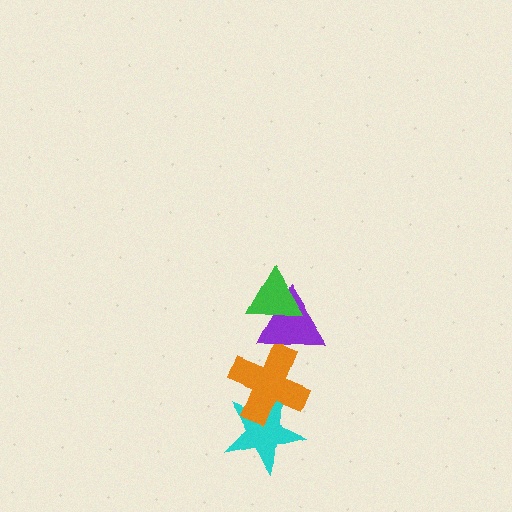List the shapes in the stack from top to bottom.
From top to bottom: the green triangle, the purple triangle, the orange cross, the cyan star.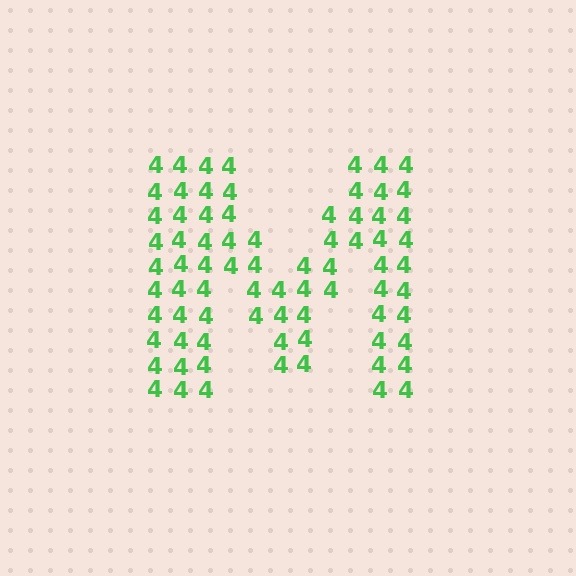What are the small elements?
The small elements are digit 4's.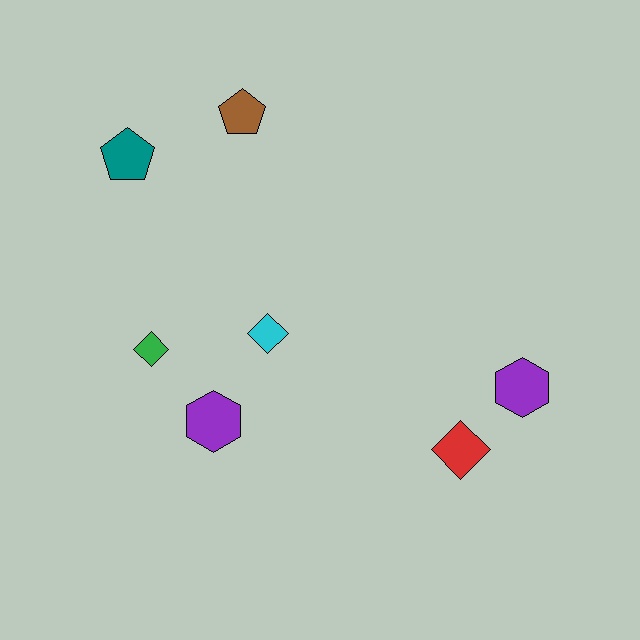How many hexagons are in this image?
There are 2 hexagons.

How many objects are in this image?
There are 7 objects.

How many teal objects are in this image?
There is 1 teal object.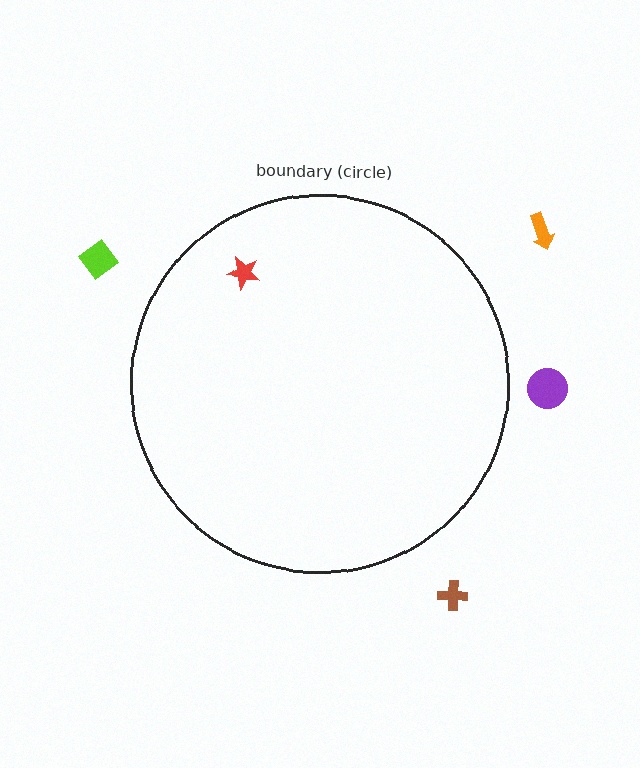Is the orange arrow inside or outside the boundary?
Outside.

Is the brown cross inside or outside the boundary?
Outside.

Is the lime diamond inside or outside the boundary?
Outside.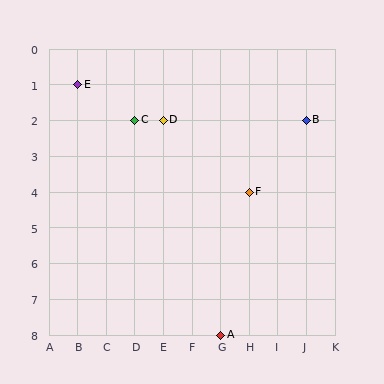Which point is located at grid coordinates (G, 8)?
Point A is at (G, 8).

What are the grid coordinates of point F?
Point F is at grid coordinates (H, 4).